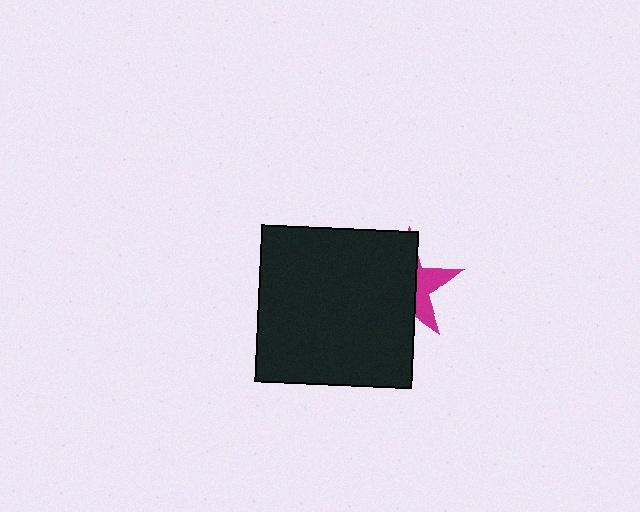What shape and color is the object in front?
The object in front is a black square.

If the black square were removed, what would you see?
You would see the complete magenta star.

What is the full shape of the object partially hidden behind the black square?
The partially hidden object is a magenta star.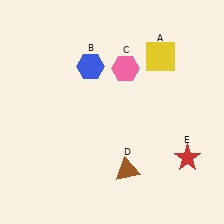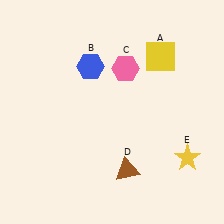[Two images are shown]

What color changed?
The star (E) changed from red in Image 1 to yellow in Image 2.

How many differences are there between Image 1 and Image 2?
There is 1 difference between the two images.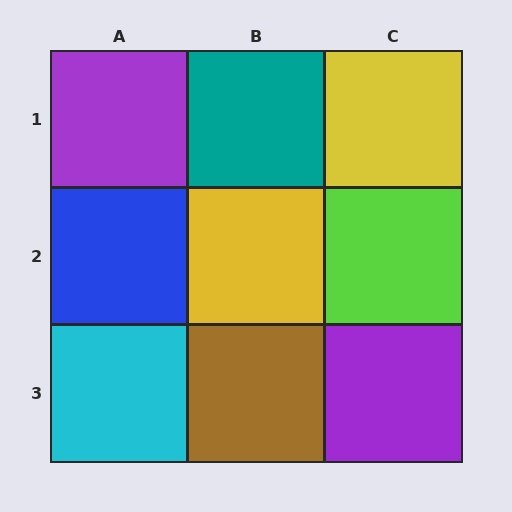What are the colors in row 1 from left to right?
Purple, teal, yellow.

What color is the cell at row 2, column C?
Lime.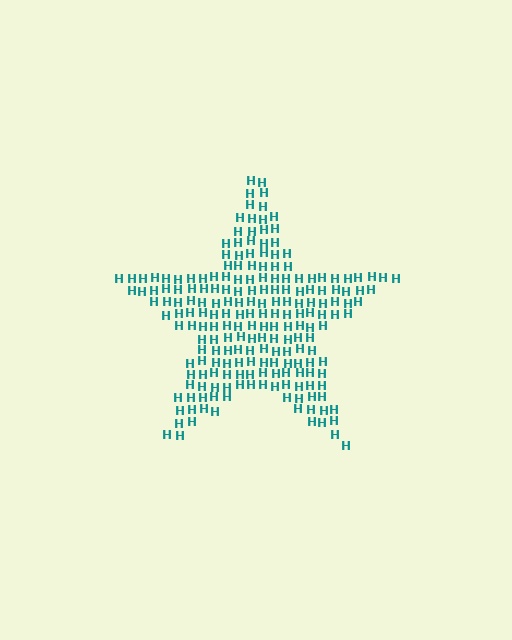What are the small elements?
The small elements are letter H's.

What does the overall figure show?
The overall figure shows a star.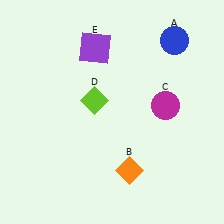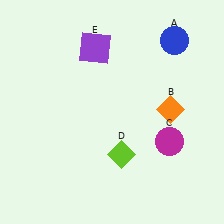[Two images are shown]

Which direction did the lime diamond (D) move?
The lime diamond (D) moved down.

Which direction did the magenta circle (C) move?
The magenta circle (C) moved down.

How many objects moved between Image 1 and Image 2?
3 objects moved between the two images.